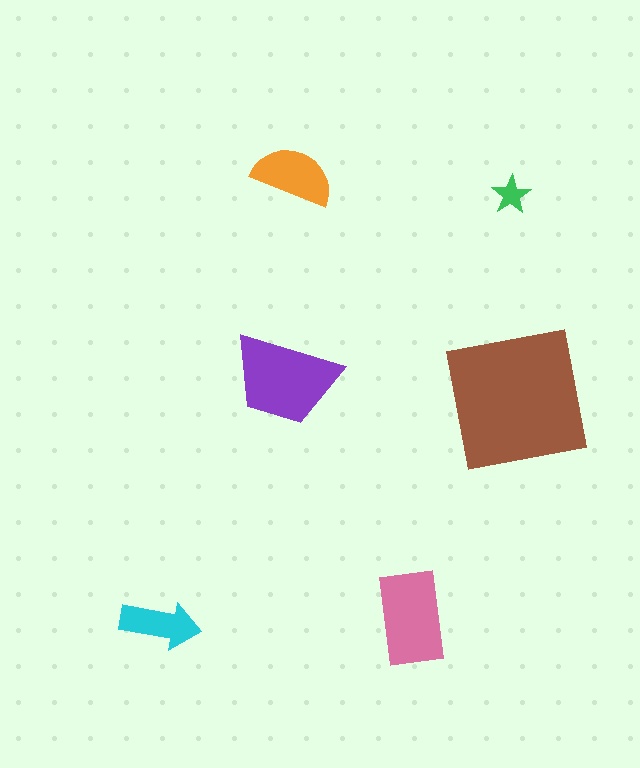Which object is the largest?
The brown square.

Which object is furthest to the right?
The brown square is rightmost.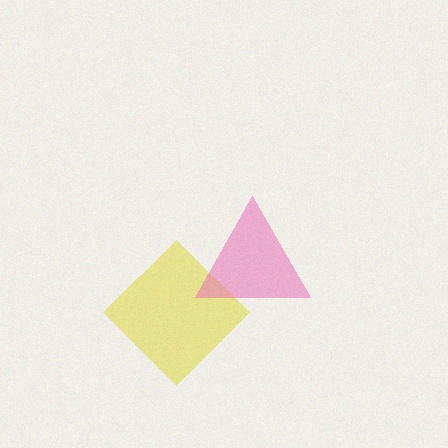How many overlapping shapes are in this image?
There are 2 overlapping shapes in the image.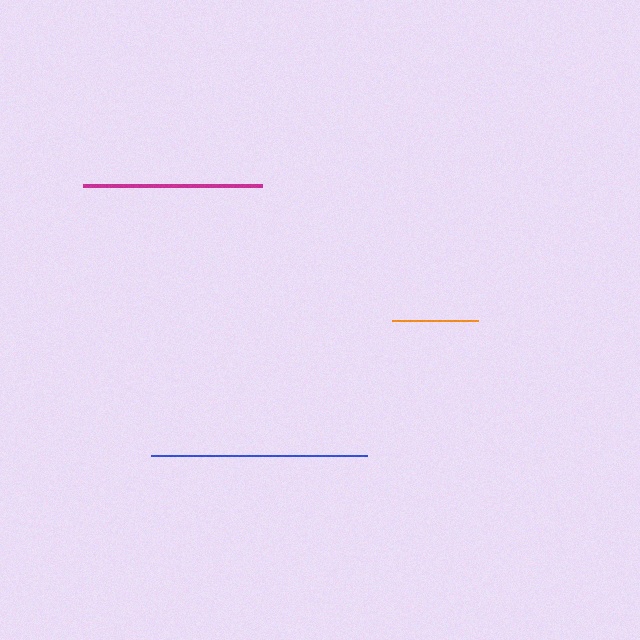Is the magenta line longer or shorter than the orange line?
The magenta line is longer than the orange line.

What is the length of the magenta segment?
The magenta segment is approximately 180 pixels long.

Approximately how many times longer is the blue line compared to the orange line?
The blue line is approximately 2.5 times the length of the orange line.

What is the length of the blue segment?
The blue segment is approximately 217 pixels long.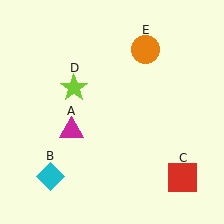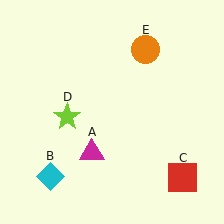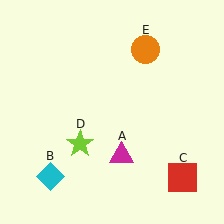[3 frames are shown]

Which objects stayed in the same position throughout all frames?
Cyan diamond (object B) and red square (object C) and orange circle (object E) remained stationary.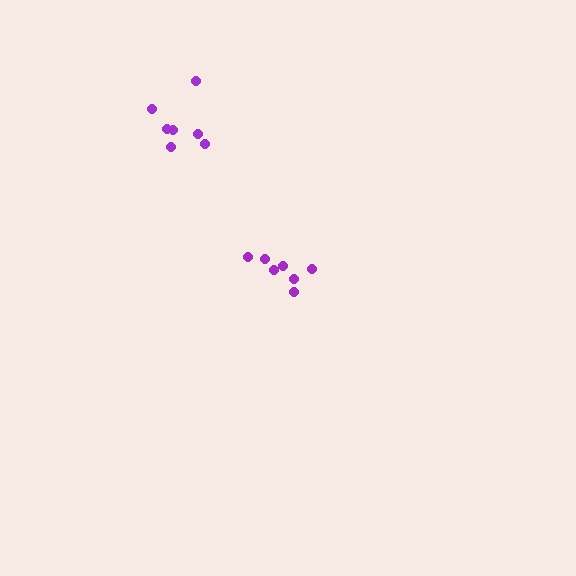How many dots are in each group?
Group 1: 7 dots, Group 2: 7 dots (14 total).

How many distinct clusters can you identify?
There are 2 distinct clusters.